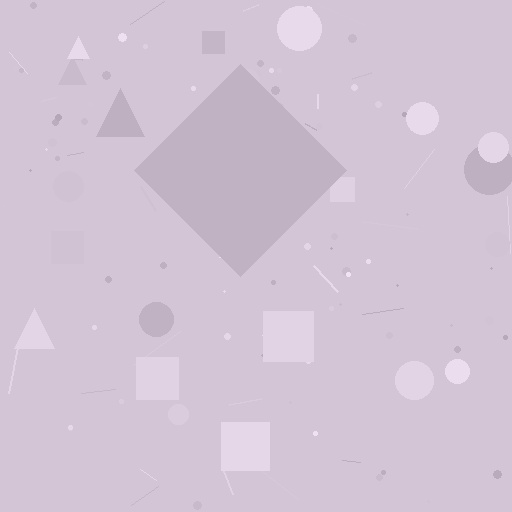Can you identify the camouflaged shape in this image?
The camouflaged shape is a diamond.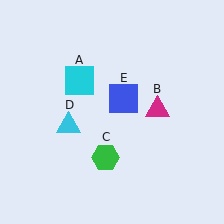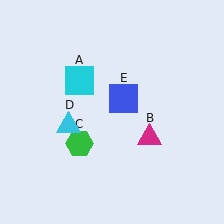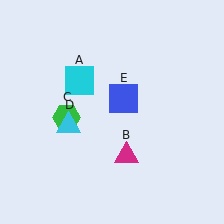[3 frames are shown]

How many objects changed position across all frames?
2 objects changed position: magenta triangle (object B), green hexagon (object C).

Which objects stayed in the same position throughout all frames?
Cyan square (object A) and cyan triangle (object D) and blue square (object E) remained stationary.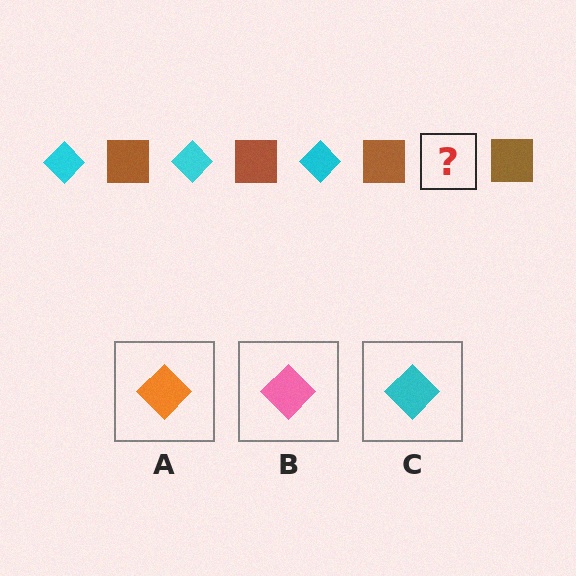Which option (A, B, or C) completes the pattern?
C.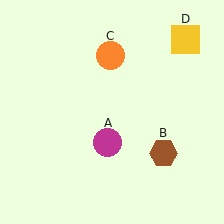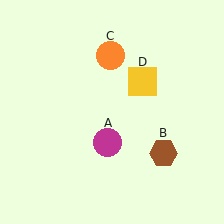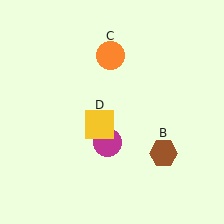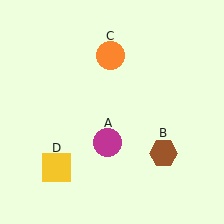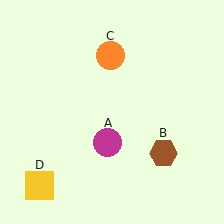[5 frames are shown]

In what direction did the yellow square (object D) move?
The yellow square (object D) moved down and to the left.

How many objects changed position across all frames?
1 object changed position: yellow square (object D).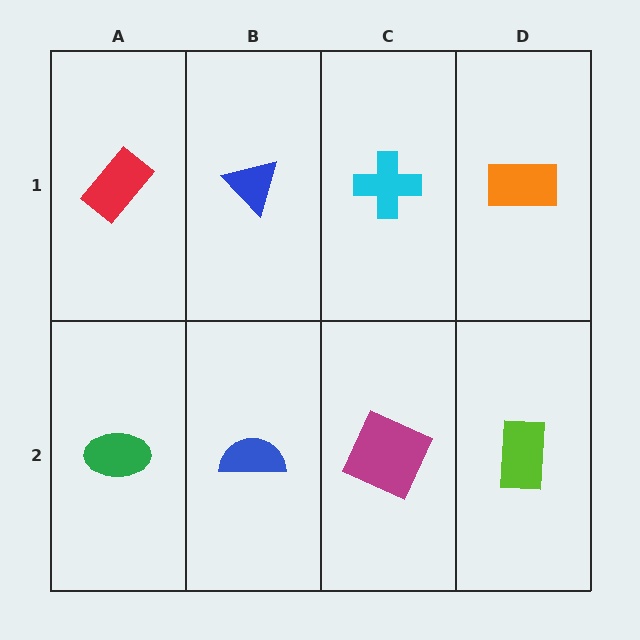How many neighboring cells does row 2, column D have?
2.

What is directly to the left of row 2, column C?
A blue semicircle.